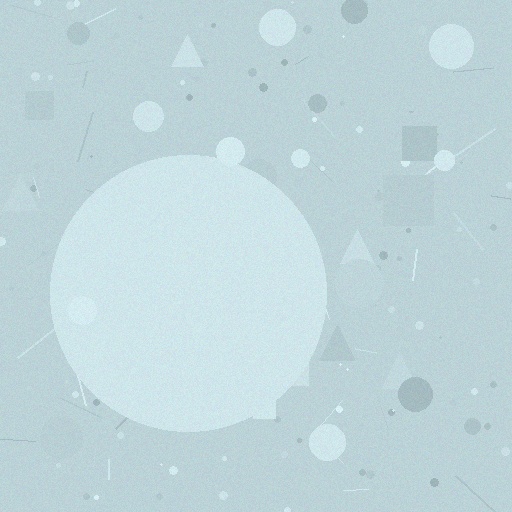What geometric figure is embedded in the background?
A circle is embedded in the background.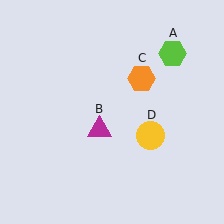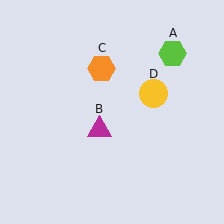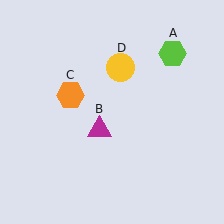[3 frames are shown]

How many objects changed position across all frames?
2 objects changed position: orange hexagon (object C), yellow circle (object D).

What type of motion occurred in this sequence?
The orange hexagon (object C), yellow circle (object D) rotated counterclockwise around the center of the scene.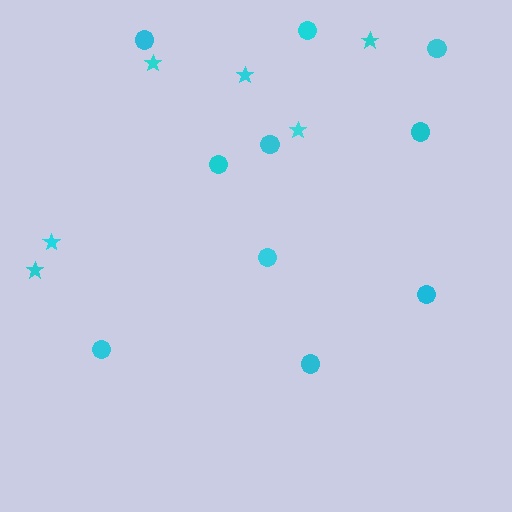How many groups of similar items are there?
There are 2 groups: one group of circles (10) and one group of stars (6).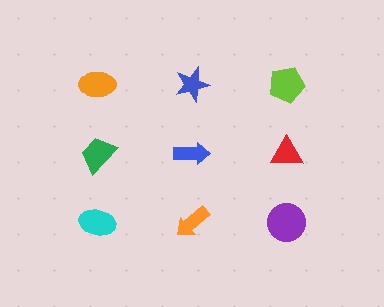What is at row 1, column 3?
A lime pentagon.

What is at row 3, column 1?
A cyan ellipse.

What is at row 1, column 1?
An orange ellipse.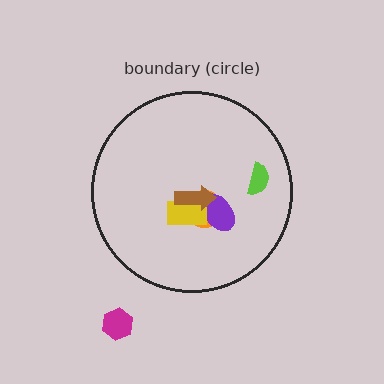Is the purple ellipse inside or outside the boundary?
Inside.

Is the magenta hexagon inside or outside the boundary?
Outside.